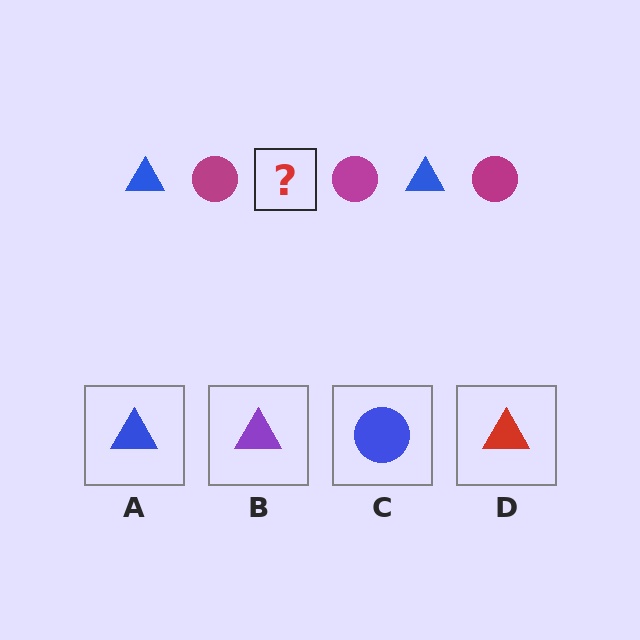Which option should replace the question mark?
Option A.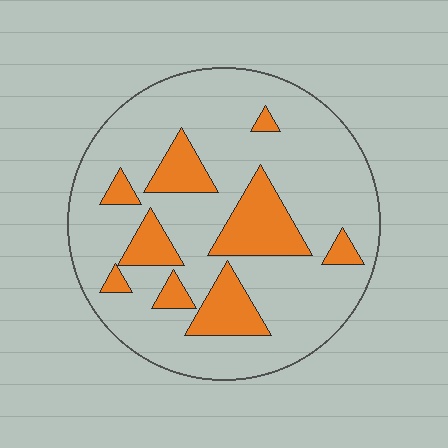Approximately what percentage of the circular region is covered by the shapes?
Approximately 20%.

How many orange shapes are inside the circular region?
9.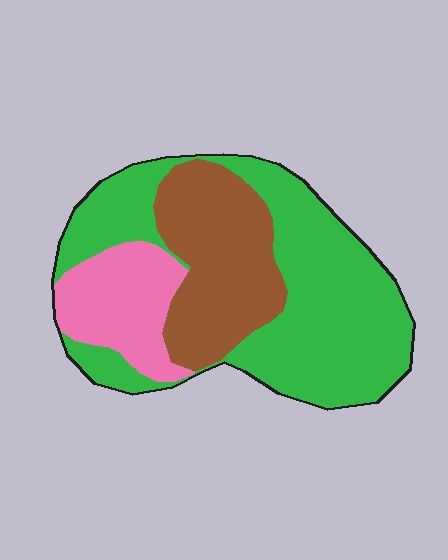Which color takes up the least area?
Pink, at roughly 20%.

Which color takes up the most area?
Green, at roughly 55%.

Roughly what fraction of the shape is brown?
Brown takes up about one quarter (1/4) of the shape.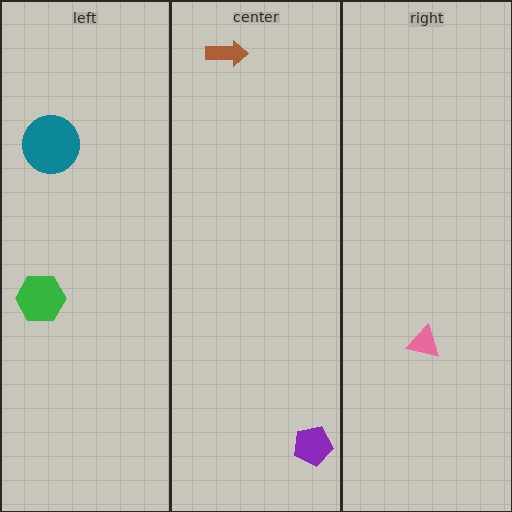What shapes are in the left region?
The green hexagon, the teal circle.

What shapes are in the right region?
The pink triangle.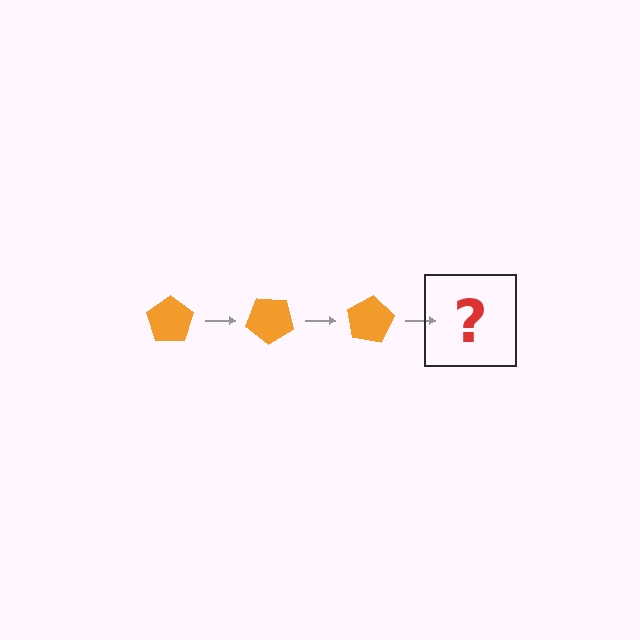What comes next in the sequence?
The next element should be an orange pentagon rotated 120 degrees.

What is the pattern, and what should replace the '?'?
The pattern is that the pentagon rotates 40 degrees each step. The '?' should be an orange pentagon rotated 120 degrees.